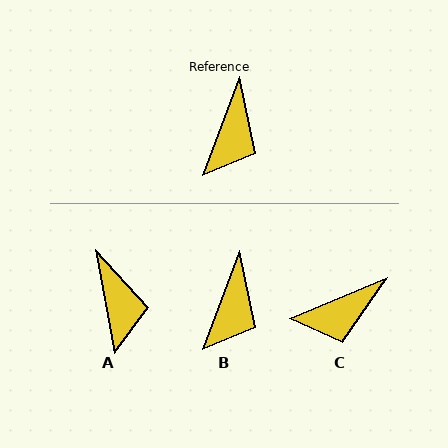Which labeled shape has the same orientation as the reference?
B.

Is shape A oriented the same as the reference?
No, it is off by about 31 degrees.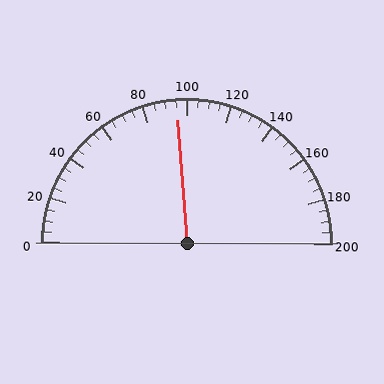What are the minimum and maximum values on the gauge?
The gauge ranges from 0 to 200.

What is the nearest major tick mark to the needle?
The nearest major tick mark is 100.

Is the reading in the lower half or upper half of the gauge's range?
The reading is in the lower half of the range (0 to 200).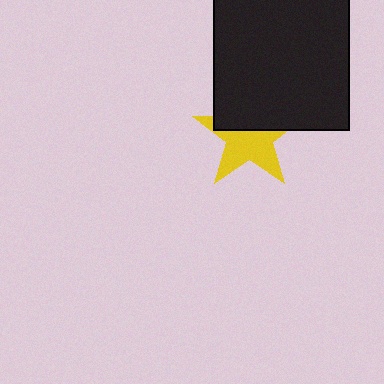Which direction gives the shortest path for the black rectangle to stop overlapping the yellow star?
Moving up gives the shortest separation.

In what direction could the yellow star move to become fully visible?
The yellow star could move down. That would shift it out from behind the black rectangle entirely.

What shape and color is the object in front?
The object in front is a black rectangle.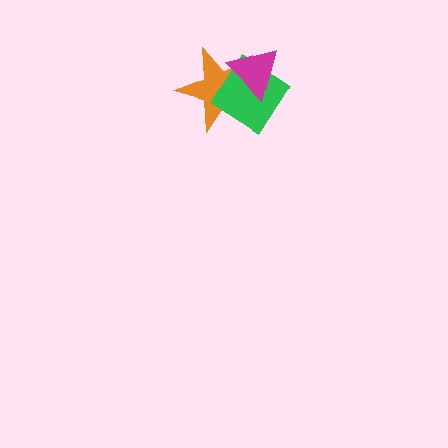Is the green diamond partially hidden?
Yes, it is partially covered by another shape.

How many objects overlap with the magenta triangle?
2 objects overlap with the magenta triangle.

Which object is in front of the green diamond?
The magenta triangle is in front of the green diamond.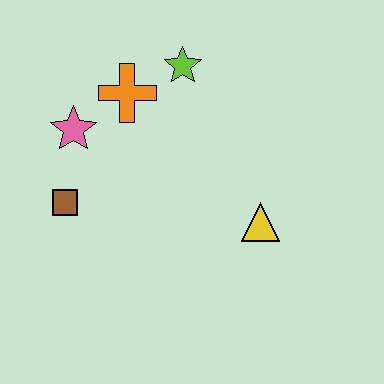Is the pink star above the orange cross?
No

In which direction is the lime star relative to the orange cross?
The lime star is to the right of the orange cross.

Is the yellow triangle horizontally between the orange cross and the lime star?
No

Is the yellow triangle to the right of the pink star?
Yes